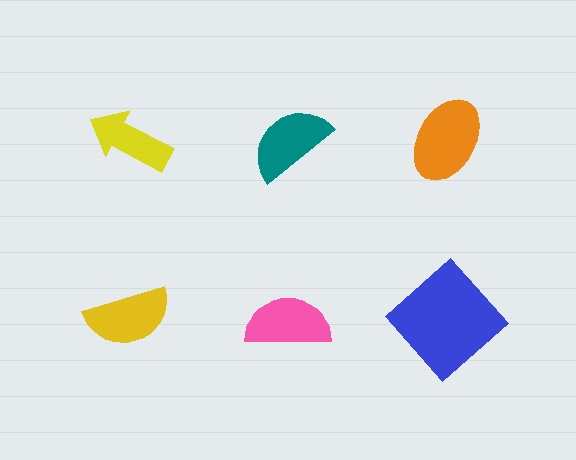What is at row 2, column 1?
A yellow semicircle.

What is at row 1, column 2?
A teal semicircle.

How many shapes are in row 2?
3 shapes.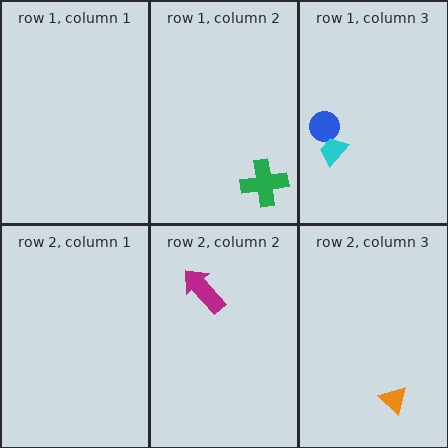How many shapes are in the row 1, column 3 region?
2.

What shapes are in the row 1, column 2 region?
The green cross.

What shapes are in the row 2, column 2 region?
The magenta arrow.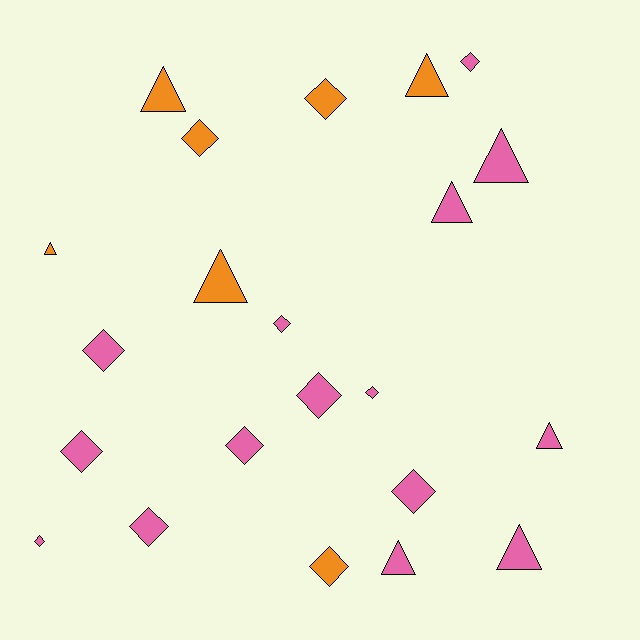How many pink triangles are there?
There are 5 pink triangles.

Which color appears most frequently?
Pink, with 15 objects.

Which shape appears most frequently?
Diamond, with 13 objects.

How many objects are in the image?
There are 22 objects.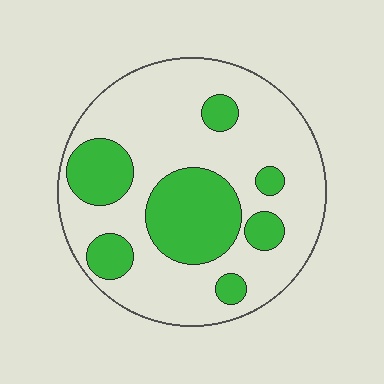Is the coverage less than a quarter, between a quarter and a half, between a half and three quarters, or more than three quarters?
Between a quarter and a half.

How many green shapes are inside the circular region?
7.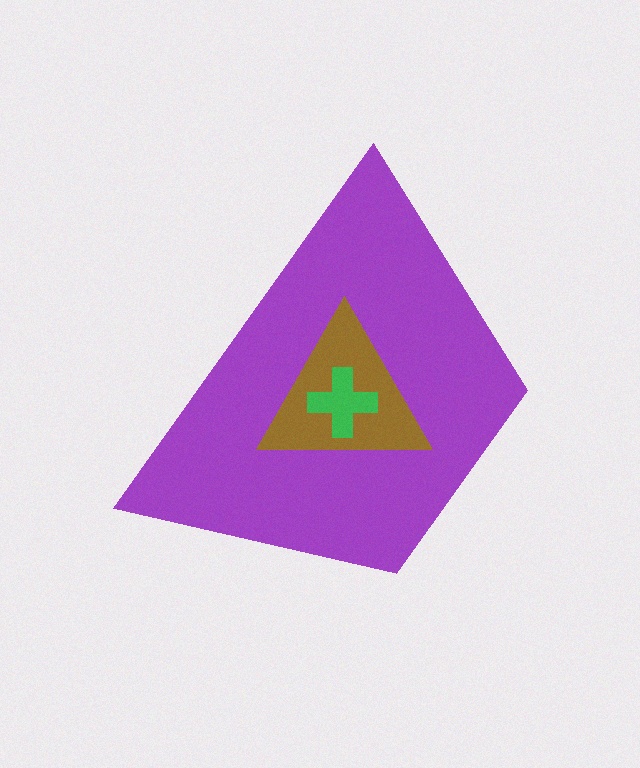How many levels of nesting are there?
3.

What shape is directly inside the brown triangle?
The green cross.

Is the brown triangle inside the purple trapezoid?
Yes.